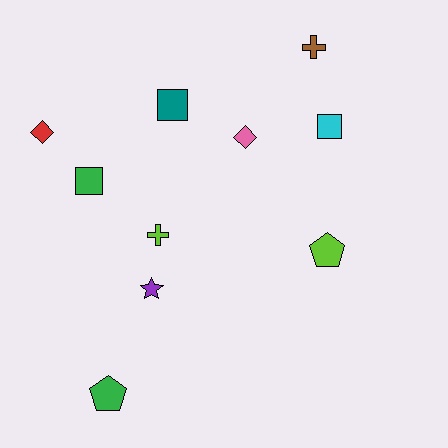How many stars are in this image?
There is 1 star.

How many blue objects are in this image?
There are no blue objects.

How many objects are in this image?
There are 10 objects.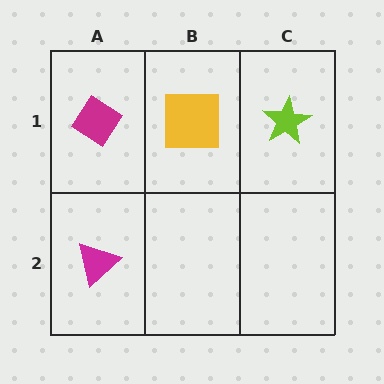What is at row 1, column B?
A yellow square.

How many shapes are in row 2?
1 shape.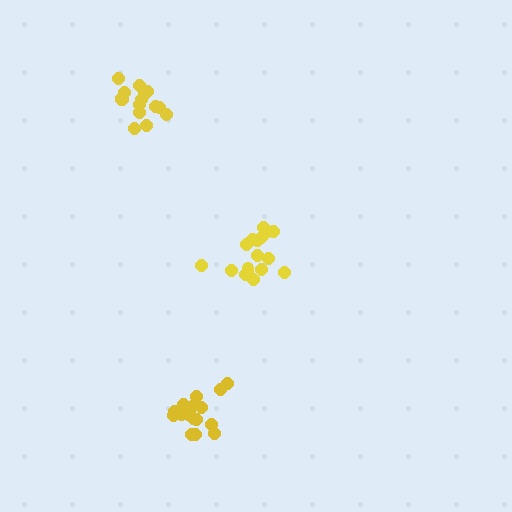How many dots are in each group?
Group 1: 16 dots, Group 2: 17 dots, Group 3: 16 dots (49 total).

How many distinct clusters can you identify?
There are 3 distinct clusters.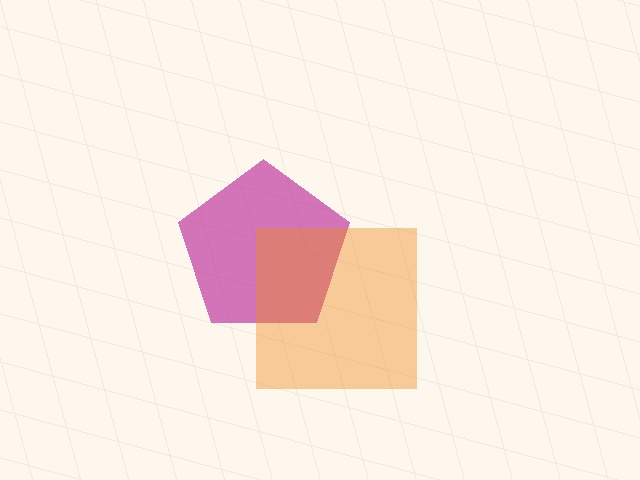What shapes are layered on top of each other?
The layered shapes are: a magenta pentagon, an orange square.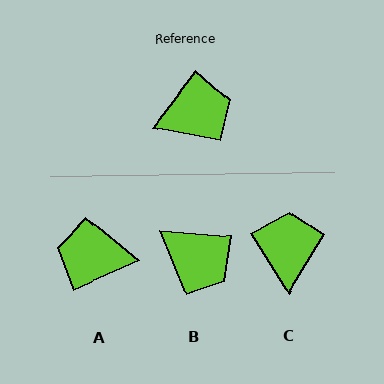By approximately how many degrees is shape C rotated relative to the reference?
Approximately 70 degrees counter-clockwise.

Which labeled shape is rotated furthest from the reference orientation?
A, about 151 degrees away.